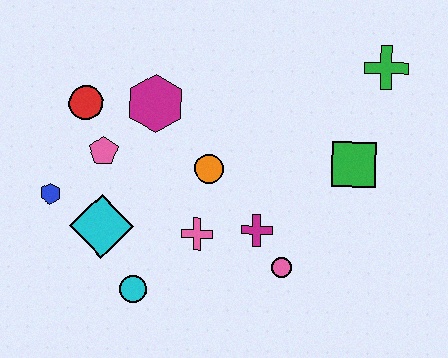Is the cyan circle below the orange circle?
Yes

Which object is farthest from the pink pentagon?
The green cross is farthest from the pink pentagon.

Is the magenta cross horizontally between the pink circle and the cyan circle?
Yes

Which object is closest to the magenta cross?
The pink circle is closest to the magenta cross.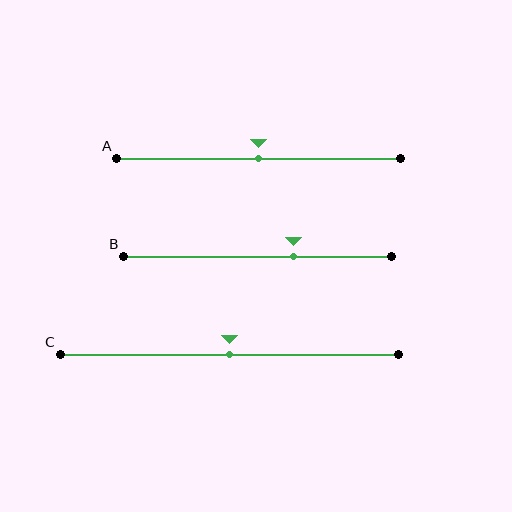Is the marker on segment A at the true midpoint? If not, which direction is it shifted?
Yes, the marker on segment A is at the true midpoint.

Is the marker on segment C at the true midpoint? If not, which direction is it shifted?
Yes, the marker on segment C is at the true midpoint.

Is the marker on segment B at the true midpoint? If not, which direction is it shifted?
No, the marker on segment B is shifted to the right by about 14% of the segment length.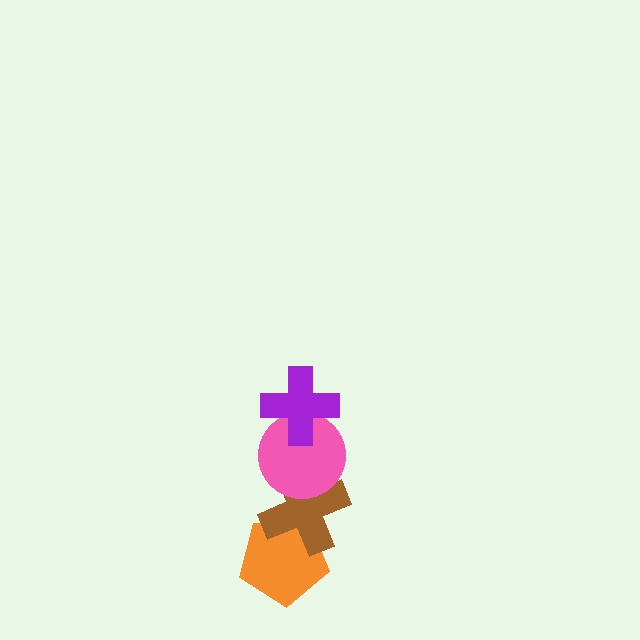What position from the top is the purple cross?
The purple cross is 1st from the top.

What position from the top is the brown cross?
The brown cross is 3rd from the top.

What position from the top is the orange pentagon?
The orange pentagon is 4th from the top.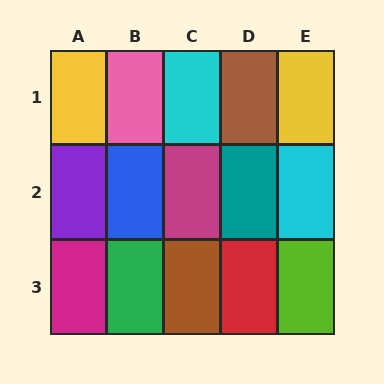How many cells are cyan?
2 cells are cyan.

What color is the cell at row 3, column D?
Red.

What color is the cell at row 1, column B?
Pink.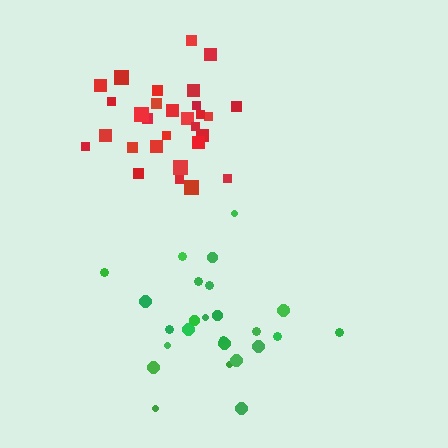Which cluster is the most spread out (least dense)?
Green.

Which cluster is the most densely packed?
Red.